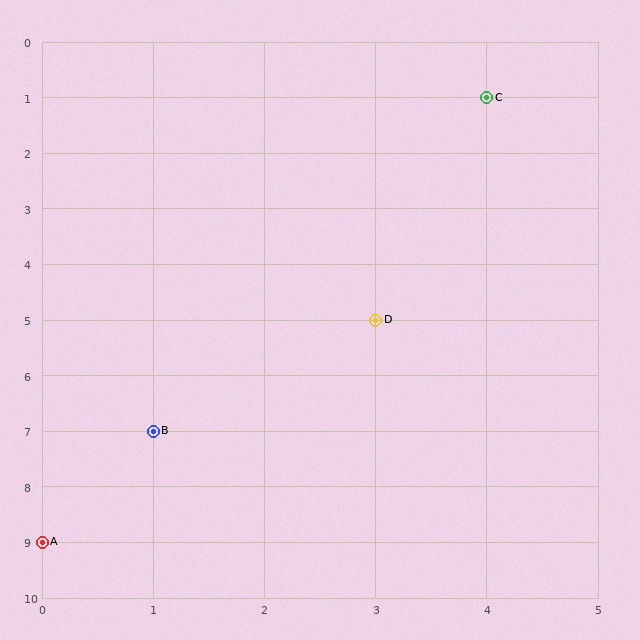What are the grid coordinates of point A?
Point A is at grid coordinates (0, 9).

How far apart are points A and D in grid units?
Points A and D are 3 columns and 4 rows apart (about 5.0 grid units diagonally).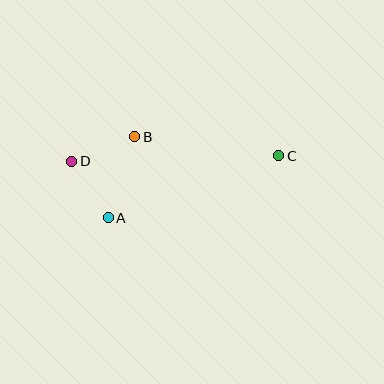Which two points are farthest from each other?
Points C and D are farthest from each other.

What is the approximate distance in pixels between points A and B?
The distance between A and B is approximately 86 pixels.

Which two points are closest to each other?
Points A and D are closest to each other.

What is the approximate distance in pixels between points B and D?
The distance between B and D is approximately 68 pixels.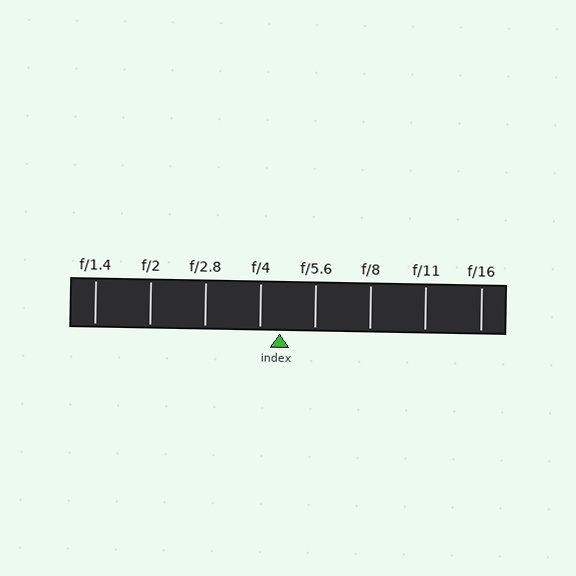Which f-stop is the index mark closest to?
The index mark is closest to f/4.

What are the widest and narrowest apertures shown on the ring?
The widest aperture shown is f/1.4 and the narrowest is f/16.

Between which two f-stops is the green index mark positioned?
The index mark is between f/4 and f/5.6.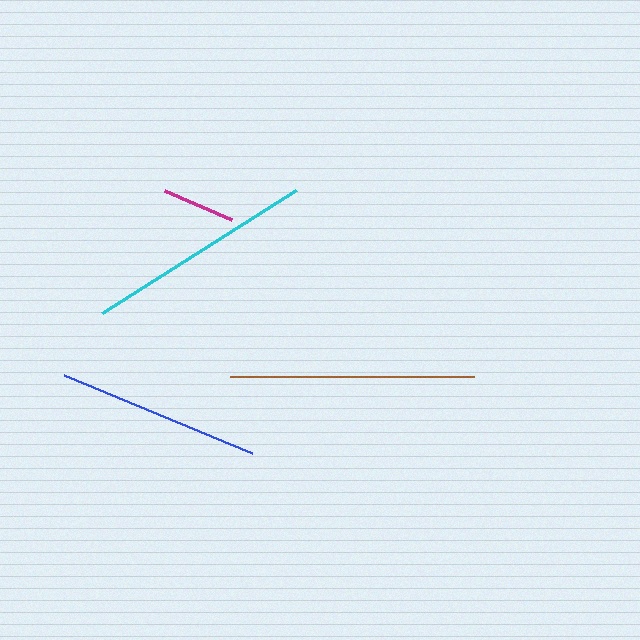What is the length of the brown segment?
The brown segment is approximately 244 pixels long.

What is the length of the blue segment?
The blue segment is approximately 204 pixels long.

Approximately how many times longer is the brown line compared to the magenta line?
The brown line is approximately 3.4 times the length of the magenta line.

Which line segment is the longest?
The brown line is the longest at approximately 244 pixels.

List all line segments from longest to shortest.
From longest to shortest: brown, cyan, blue, magenta.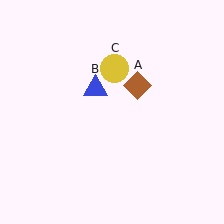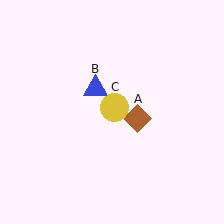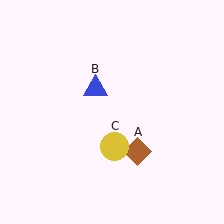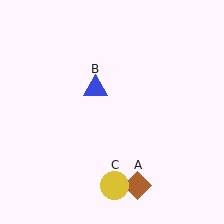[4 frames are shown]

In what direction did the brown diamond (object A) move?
The brown diamond (object A) moved down.